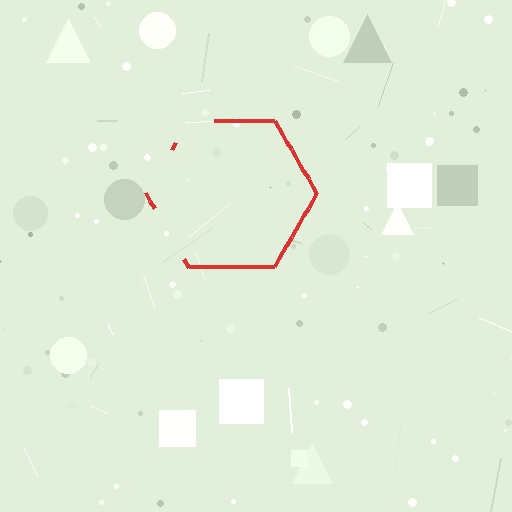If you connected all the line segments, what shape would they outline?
They would outline a hexagon.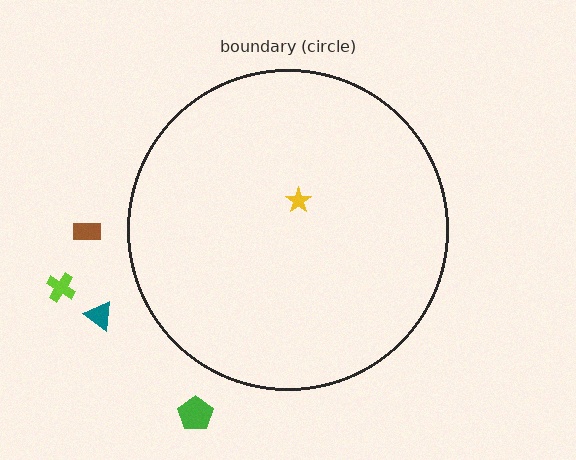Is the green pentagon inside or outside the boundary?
Outside.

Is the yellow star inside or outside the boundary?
Inside.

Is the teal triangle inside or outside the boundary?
Outside.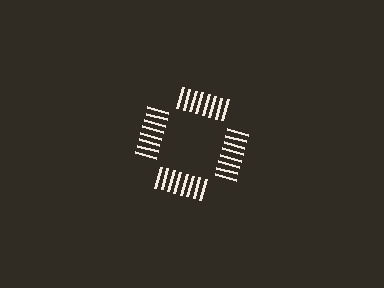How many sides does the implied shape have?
4 sides — the line-ends trace a square.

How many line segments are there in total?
32 — 8 along each of the 4 edges.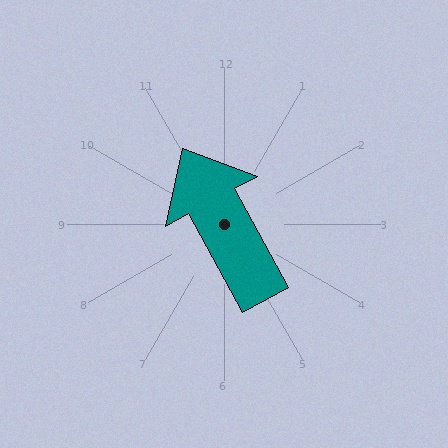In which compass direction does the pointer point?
Northwest.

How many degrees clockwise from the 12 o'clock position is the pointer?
Approximately 331 degrees.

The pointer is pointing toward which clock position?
Roughly 11 o'clock.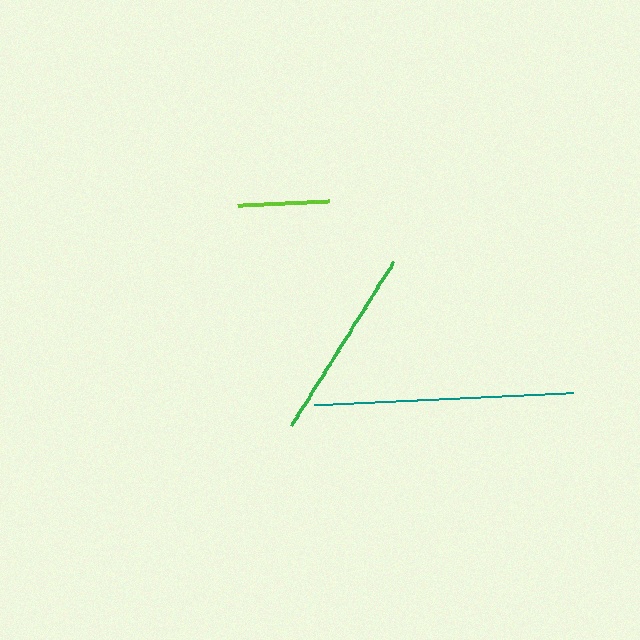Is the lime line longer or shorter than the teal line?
The teal line is longer than the lime line.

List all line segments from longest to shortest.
From longest to shortest: teal, green, lime.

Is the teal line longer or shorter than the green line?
The teal line is longer than the green line.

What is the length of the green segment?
The green segment is approximately 193 pixels long.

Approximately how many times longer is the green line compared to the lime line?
The green line is approximately 2.1 times the length of the lime line.